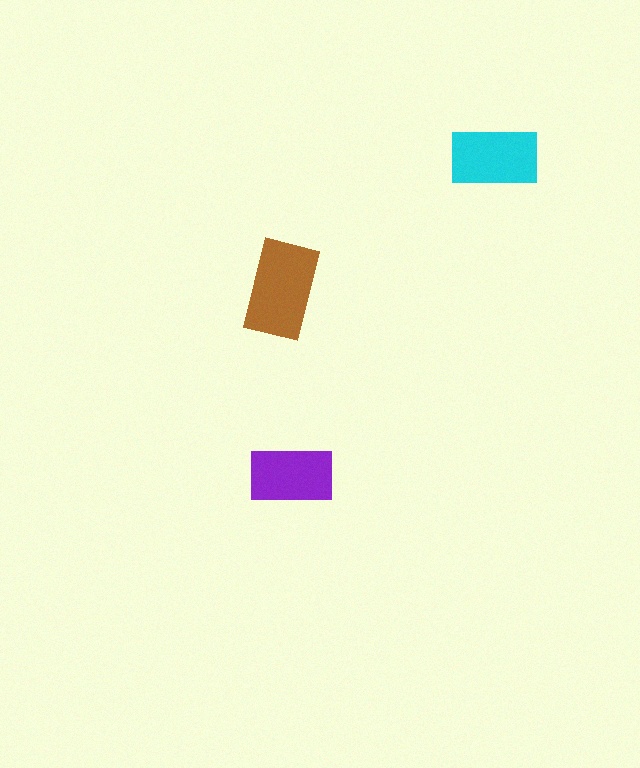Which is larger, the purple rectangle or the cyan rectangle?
The cyan one.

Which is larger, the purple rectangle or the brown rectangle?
The brown one.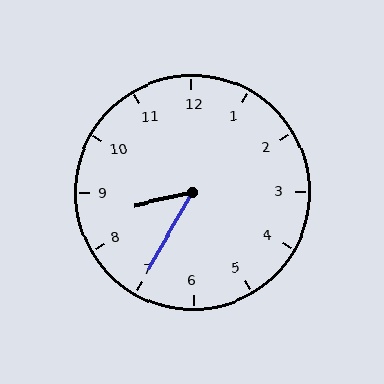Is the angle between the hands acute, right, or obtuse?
It is acute.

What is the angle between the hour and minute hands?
Approximately 48 degrees.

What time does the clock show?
8:35.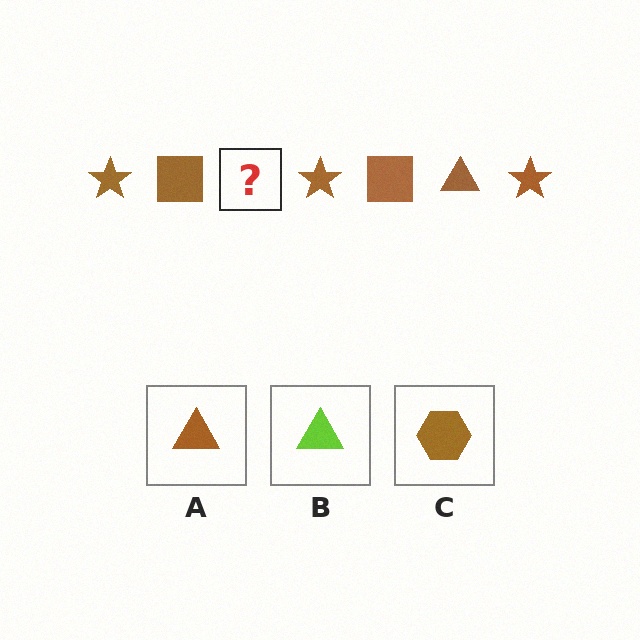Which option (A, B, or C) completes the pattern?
A.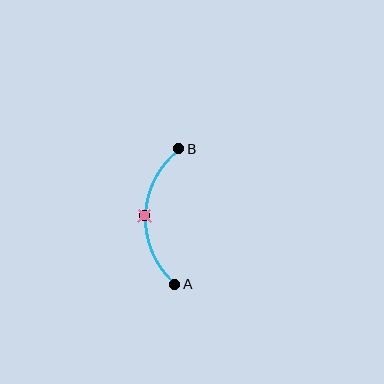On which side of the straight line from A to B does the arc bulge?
The arc bulges to the left of the straight line connecting A and B.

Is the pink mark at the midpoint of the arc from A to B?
Yes. The pink mark lies on the arc at equal arc-length from both A and B — it is the arc midpoint.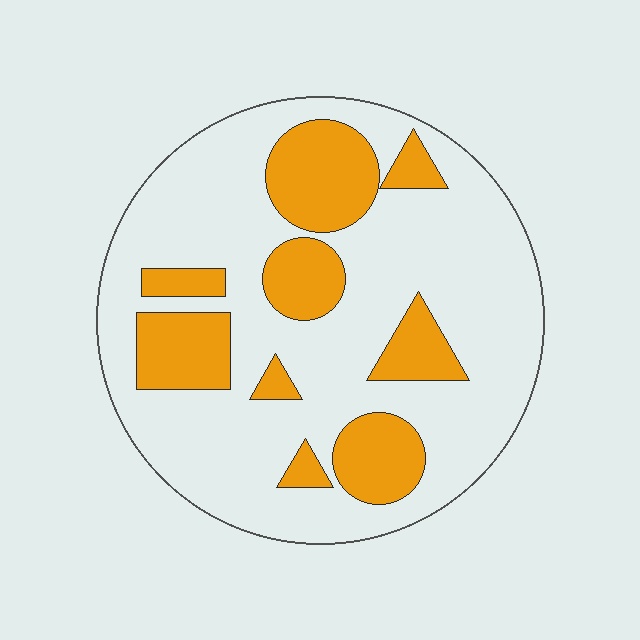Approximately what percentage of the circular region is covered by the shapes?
Approximately 25%.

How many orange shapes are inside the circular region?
9.